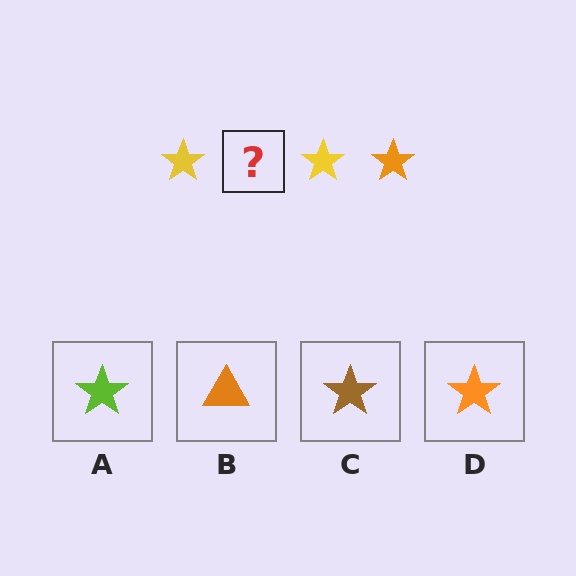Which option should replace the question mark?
Option D.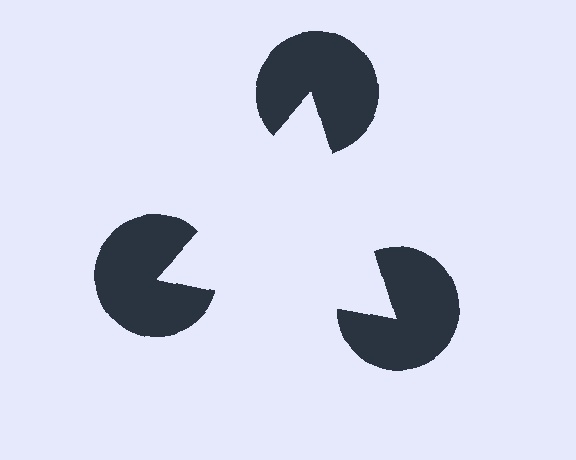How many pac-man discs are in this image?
There are 3 — one at each vertex of the illusory triangle.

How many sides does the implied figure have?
3 sides.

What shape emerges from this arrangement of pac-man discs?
An illusory triangle — its edges are inferred from the aligned wedge cuts in the pac-man discs, not physically drawn.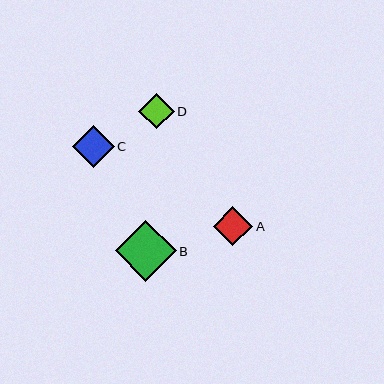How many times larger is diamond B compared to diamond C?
Diamond B is approximately 1.4 times the size of diamond C.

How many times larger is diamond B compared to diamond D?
Diamond B is approximately 1.7 times the size of diamond D.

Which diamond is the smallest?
Diamond D is the smallest with a size of approximately 35 pixels.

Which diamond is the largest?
Diamond B is the largest with a size of approximately 61 pixels.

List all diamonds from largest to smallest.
From largest to smallest: B, C, A, D.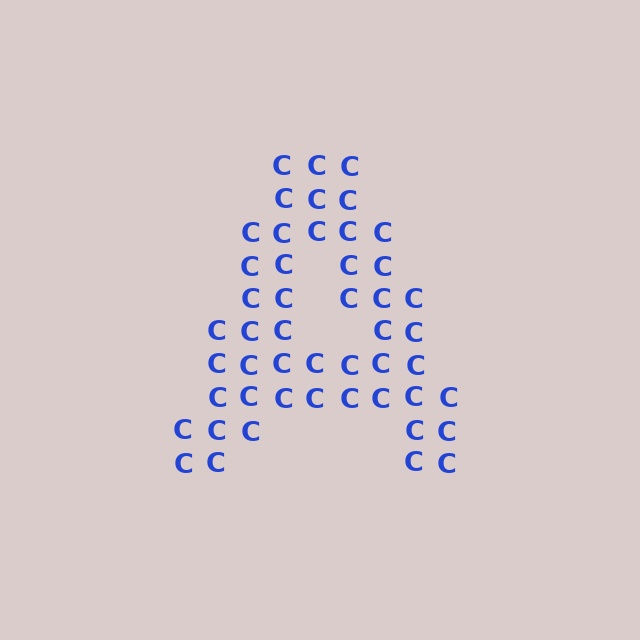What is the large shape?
The large shape is the letter A.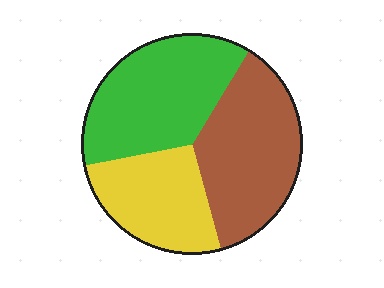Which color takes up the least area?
Yellow, at roughly 25%.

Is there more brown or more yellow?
Brown.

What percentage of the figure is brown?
Brown covers 37% of the figure.